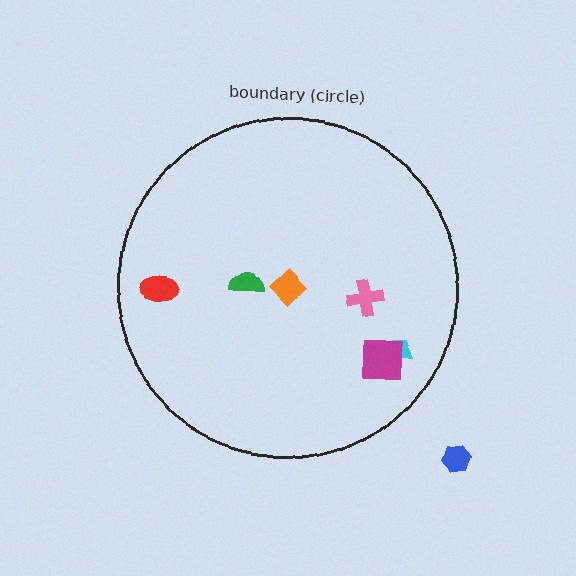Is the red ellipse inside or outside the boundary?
Inside.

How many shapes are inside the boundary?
6 inside, 1 outside.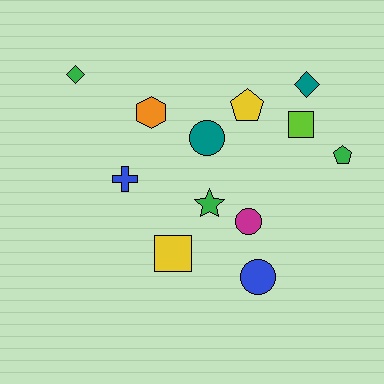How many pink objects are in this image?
There are no pink objects.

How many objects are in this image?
There are 12 objects.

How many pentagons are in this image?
There are 2 pentagons.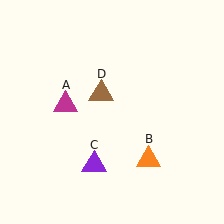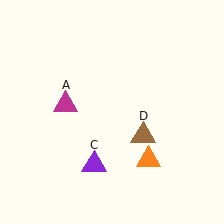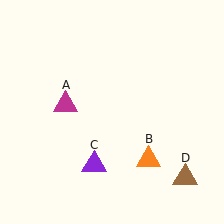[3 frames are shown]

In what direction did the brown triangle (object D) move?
The brown triangle (object D) moved down and to the right.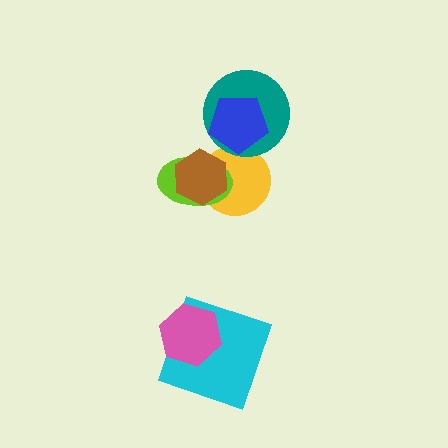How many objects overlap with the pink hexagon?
1 object overlaps with the pink hexagon.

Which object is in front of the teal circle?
The blue pentagon is in front of the teal circle.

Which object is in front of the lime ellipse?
The brown hexagon is in front of the lime ellipse.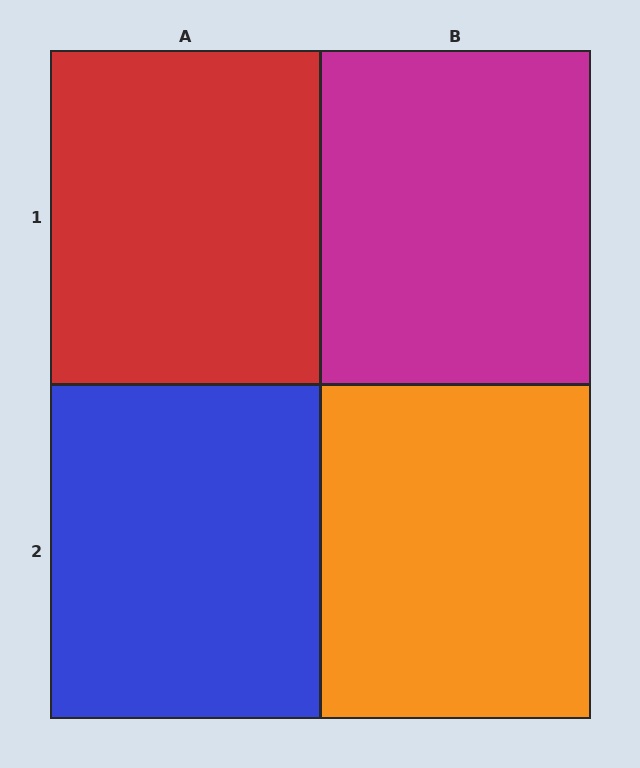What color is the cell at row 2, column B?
Orange.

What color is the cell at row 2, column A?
Blue.